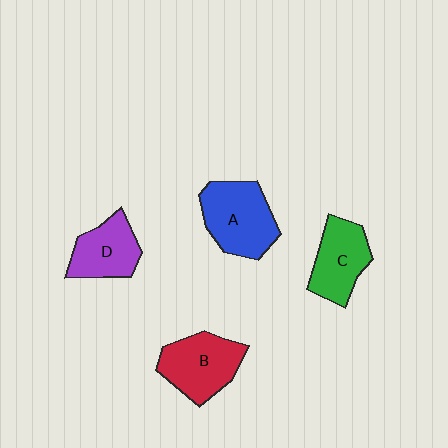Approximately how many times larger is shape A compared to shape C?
Approximately 1.3 times.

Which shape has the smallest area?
Shape D (purple).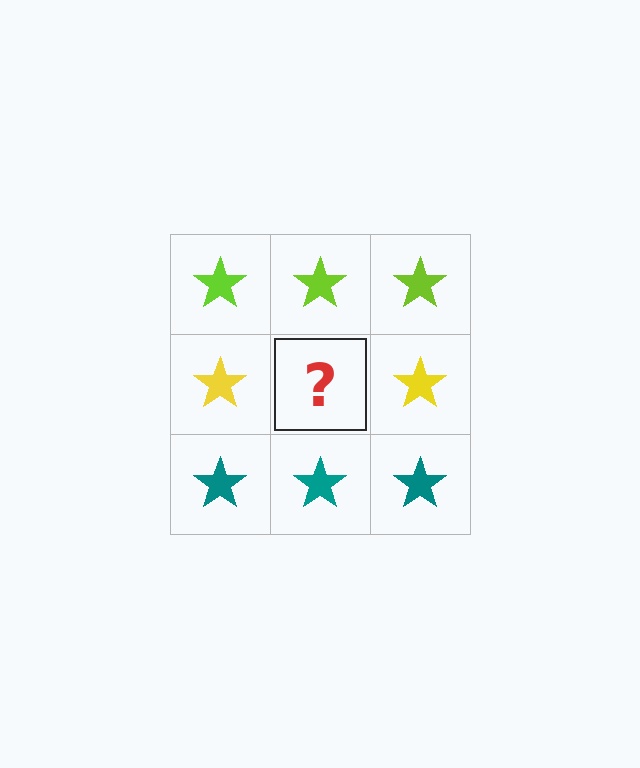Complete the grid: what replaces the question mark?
The question mark should be replaced with a yellow star.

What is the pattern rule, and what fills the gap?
The rule is that each row has a consistent color. The gap should be filled with a yellow star.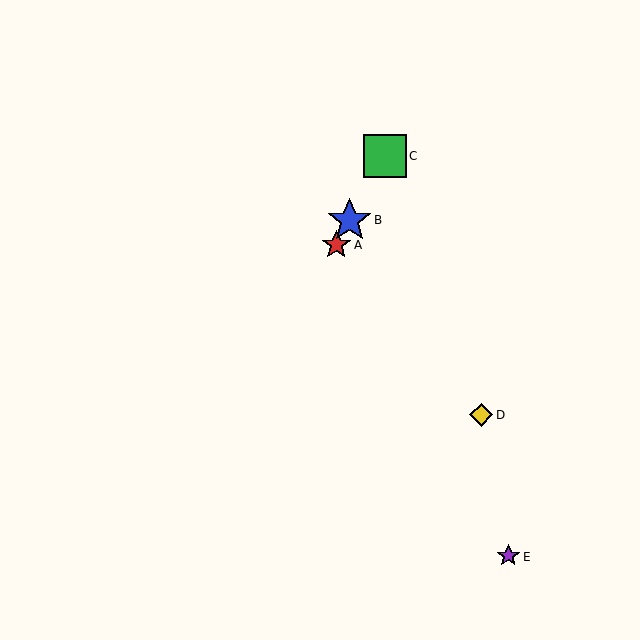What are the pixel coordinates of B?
Object B is at (350, 220).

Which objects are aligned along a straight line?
Objects A, B, C are aligned along a straight line.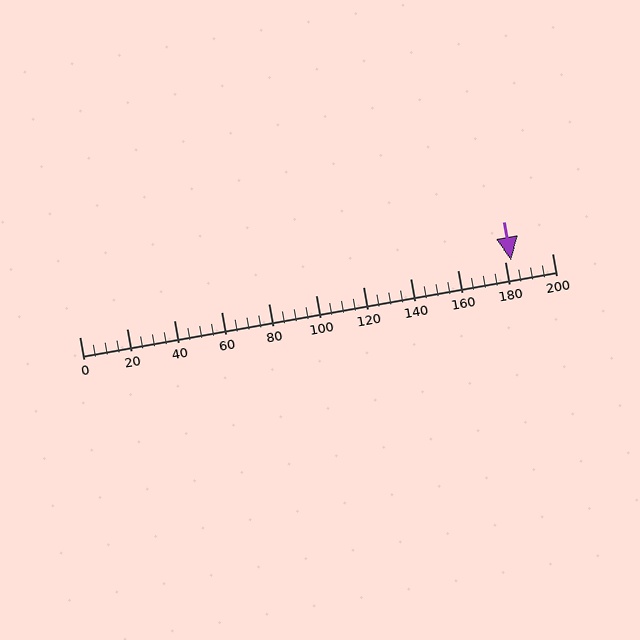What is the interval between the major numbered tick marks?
The major tick marks are spaced 20 units apart.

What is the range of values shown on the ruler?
The ruler shows values from 0 to 200.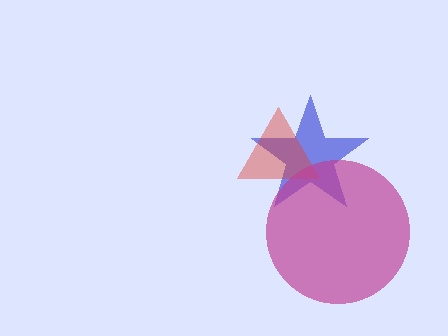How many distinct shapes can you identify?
There are 3 distinct shapes: a blue star, a red triangle, a magenta circle.